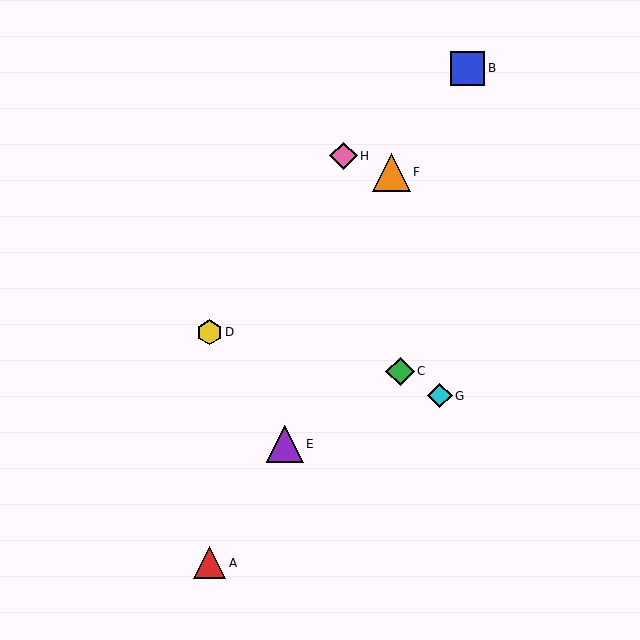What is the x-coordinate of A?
Object A is at x≈210.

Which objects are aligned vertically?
Objects A, D are aligned vertically.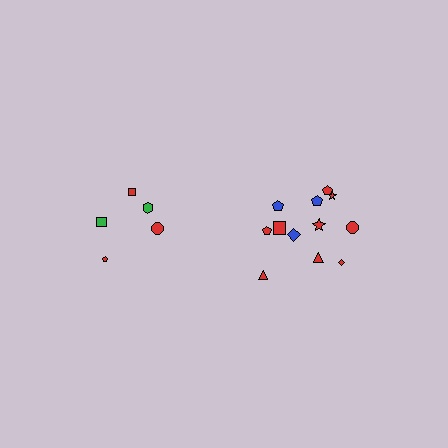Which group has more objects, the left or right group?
The right group.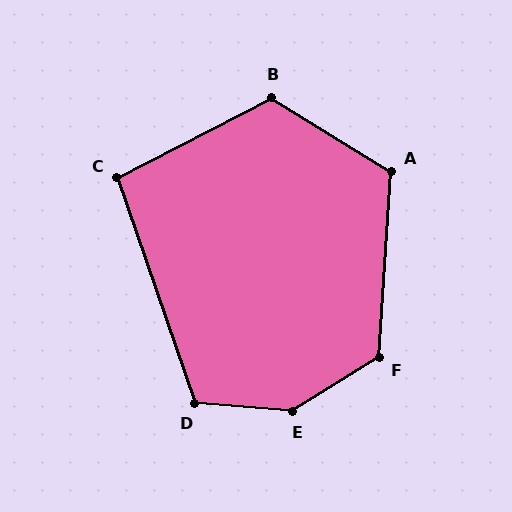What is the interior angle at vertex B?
Approximately 121 degrees (obtuse).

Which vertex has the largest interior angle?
E, at approximately 143 degrees.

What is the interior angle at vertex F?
Approximately 126 degrees (obtuse).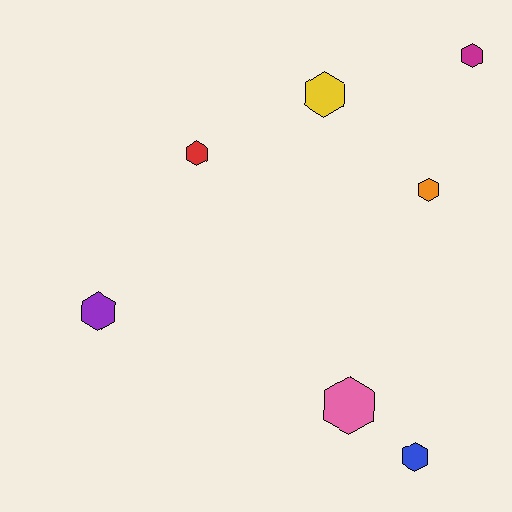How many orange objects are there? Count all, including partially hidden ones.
There is 1 orange object.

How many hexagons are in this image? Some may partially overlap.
There are 7 hexagons.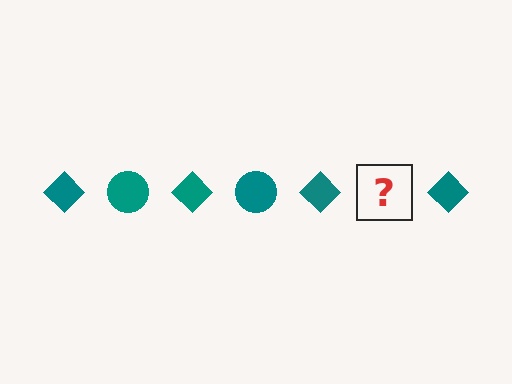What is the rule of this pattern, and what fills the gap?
The rule is that the pattern cycles through diamond, circle shapes in teal. The gap should be filled with a teal circle.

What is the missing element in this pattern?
The missing element is a teal circle.